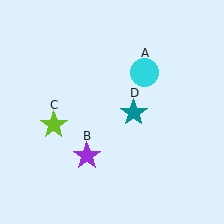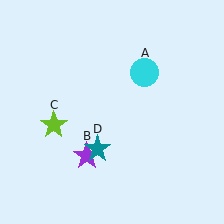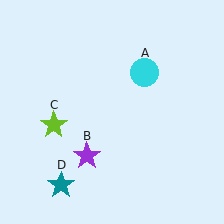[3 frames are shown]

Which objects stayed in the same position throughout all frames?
Cyan circle (object A) and purple star (object B) and lime star (object C) remained stationary.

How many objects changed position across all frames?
1 object changed position: teal star (object D).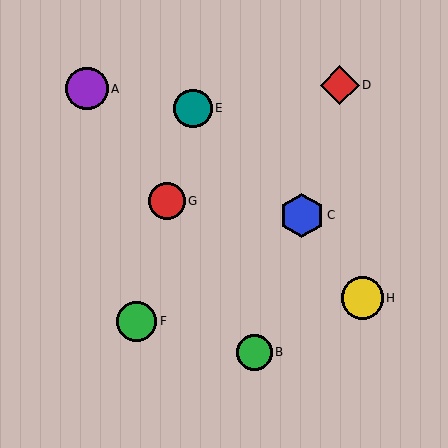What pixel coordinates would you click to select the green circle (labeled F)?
Click at (137, 321) to select the green circle F.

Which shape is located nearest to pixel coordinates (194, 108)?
The teal circle (labeled E) at (193, 108) is nearest to that location.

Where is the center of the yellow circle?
The center of the yellow circle is at (362, 298).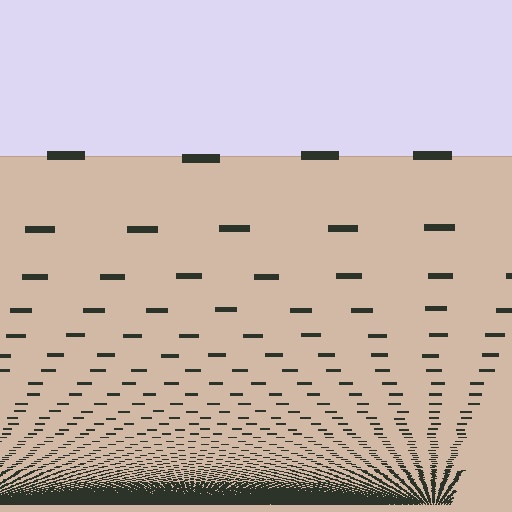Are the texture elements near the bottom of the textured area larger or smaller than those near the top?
Smaller. The gradient is inverted — elements near the bottom are smaller and denser.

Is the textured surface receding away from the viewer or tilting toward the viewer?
The surface appears to tilt toward the viewer. Texture elements get larger and sparser toward the top.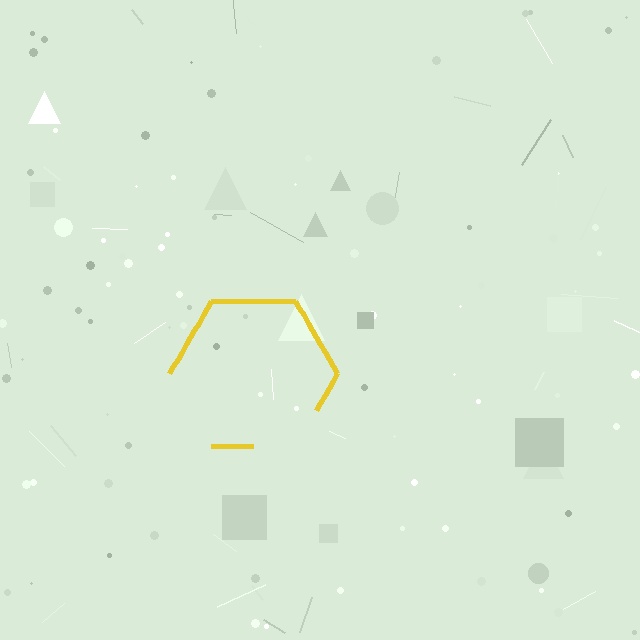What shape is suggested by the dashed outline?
The dashed outline suggests a hexagon.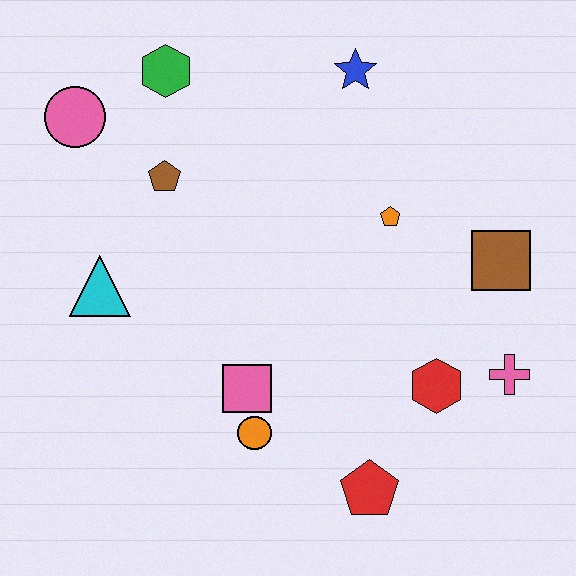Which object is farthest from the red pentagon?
The pink circle is farthest from the red pentagon.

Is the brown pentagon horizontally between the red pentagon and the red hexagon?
No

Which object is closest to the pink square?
The orange circle is closest to the pink square.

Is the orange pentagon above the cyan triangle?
Yes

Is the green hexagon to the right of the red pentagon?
No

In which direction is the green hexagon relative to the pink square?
The green hexagon is above the pink square.